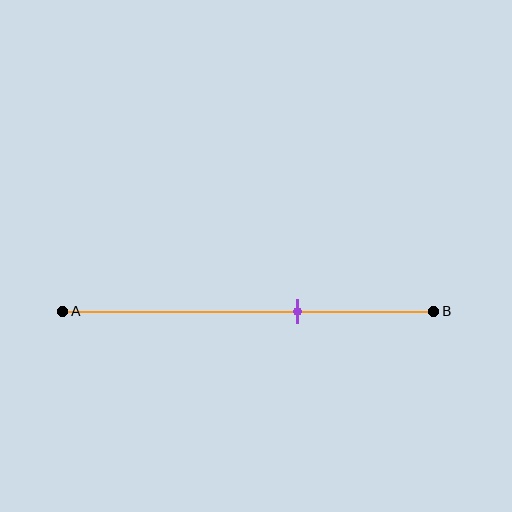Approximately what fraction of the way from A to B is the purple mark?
The purple mark is approximately 65% of the way from A to B.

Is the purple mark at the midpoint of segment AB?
No, the mark is at about 65% from A, not at the 50% midpoint.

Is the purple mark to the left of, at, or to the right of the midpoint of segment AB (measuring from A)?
The purple mark is to the right of the midpoint of segment AB.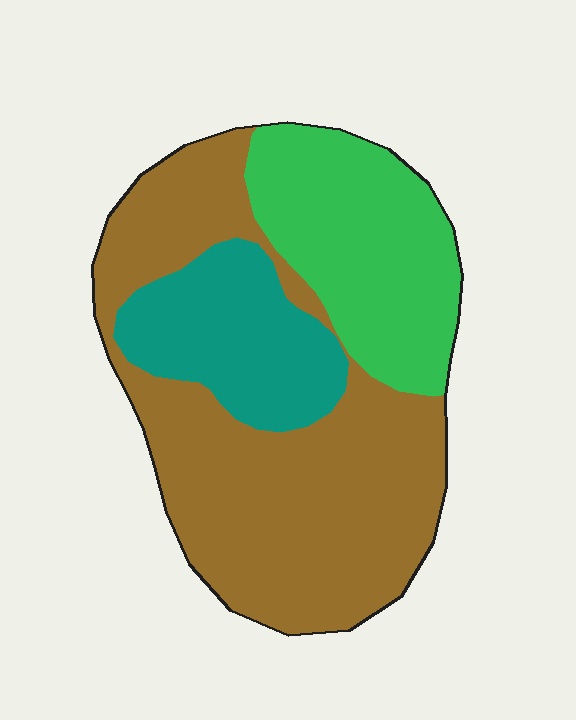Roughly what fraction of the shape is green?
Green covers around 25% of the shape.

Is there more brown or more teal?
Brown.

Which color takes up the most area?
Brown, at roughly 55%.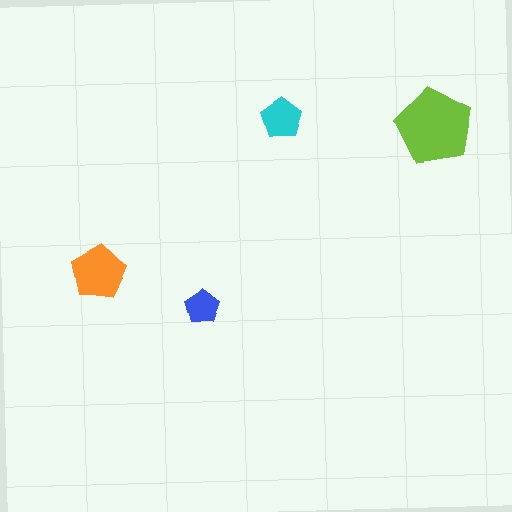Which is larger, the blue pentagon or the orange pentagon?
The orange one.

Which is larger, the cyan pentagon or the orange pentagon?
The orange one.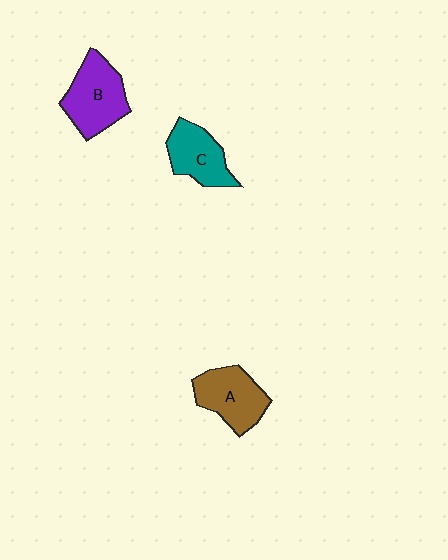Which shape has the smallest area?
Shape C (teal).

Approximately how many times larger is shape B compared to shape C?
Approximately 1.3 times.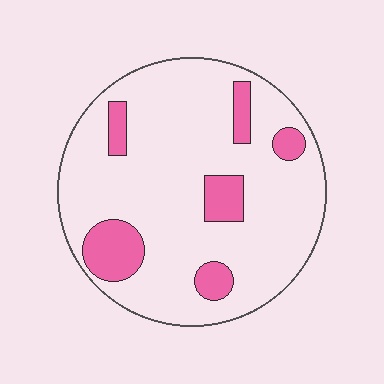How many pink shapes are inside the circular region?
6.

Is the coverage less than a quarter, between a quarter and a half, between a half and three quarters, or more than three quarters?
Less than a quarter.